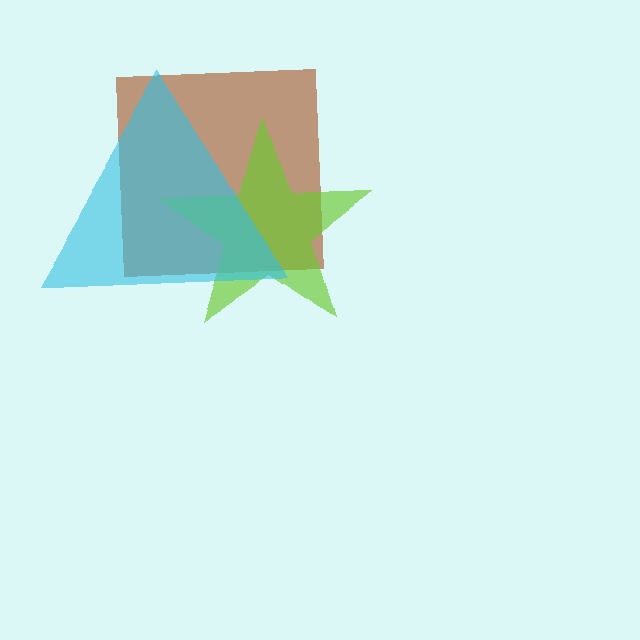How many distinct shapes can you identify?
There are 3 distinct shapes: a brown square, a lime star, a cyan triangle.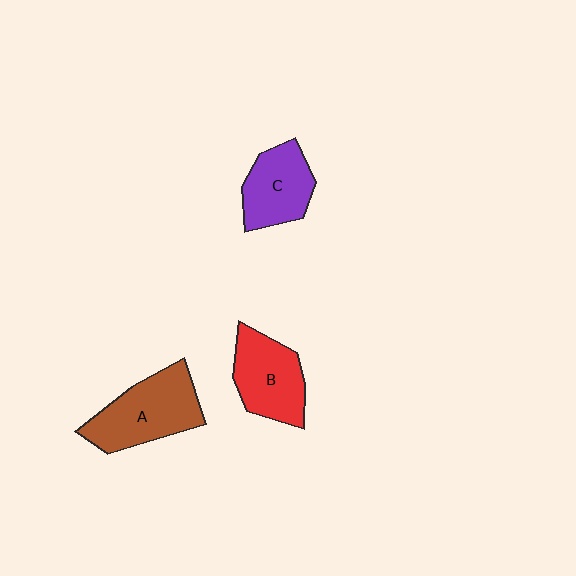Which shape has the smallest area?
Shape C (purple).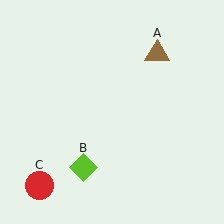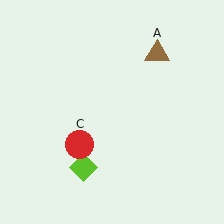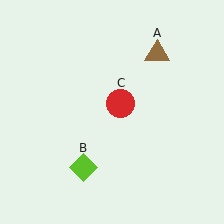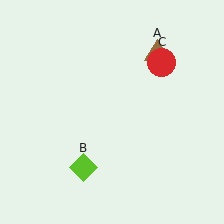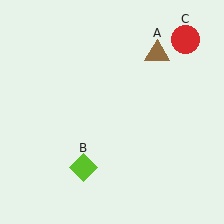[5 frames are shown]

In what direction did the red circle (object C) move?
The red circle (object C) moved up and to the right.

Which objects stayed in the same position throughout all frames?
Brown triangle (object A) and lime diamond (object B) remained stationary.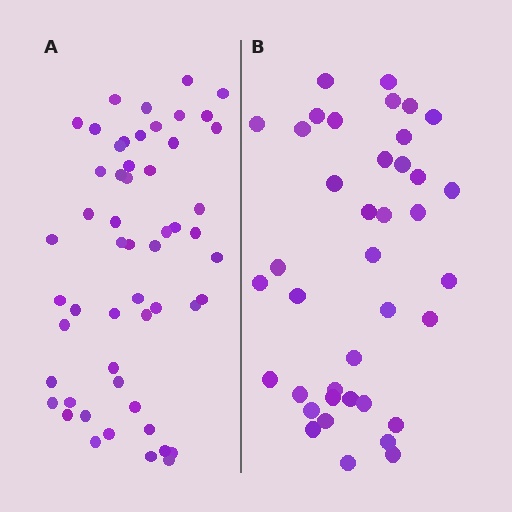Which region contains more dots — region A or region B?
Region A (the left region) has more dots.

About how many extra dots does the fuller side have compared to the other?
Region A has approximately 15 more dots than region B.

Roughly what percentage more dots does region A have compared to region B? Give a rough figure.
About 40% more.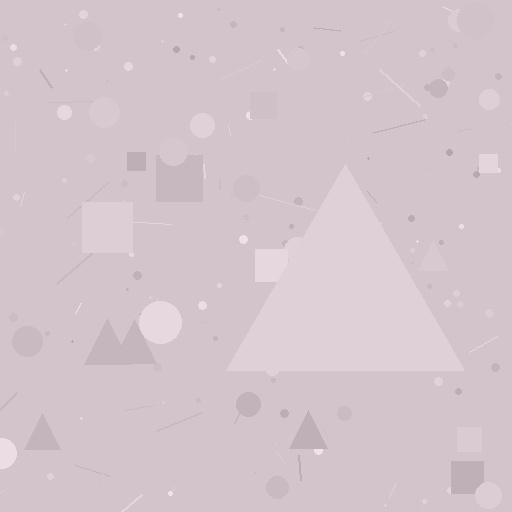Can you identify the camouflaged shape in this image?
The camouflaged shape is a triangle.